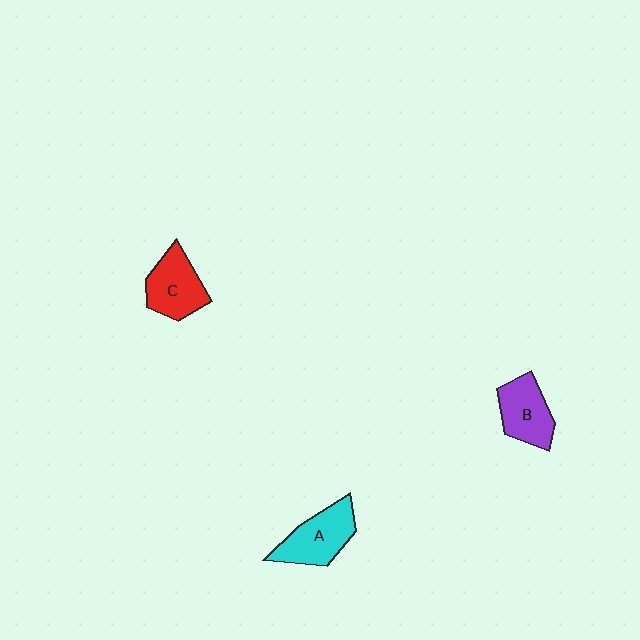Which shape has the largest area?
Shape A (cyan).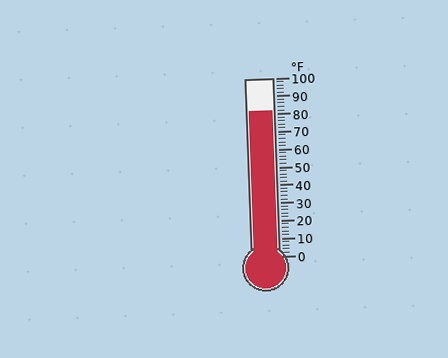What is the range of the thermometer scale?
The thermometer scale ranges from 0°F to 100°F.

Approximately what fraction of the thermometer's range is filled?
The thermometer is filled to approximately 80% of its range.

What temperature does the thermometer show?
The thermometer shows approximately 82°F.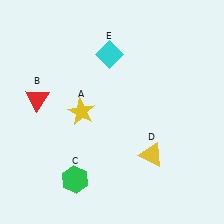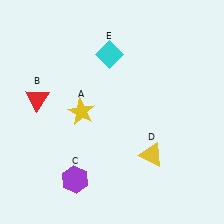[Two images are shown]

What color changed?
The hexagon (C) changed from green in Image 1 to purple in Image 2.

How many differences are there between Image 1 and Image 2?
There is 1 difference between the two images.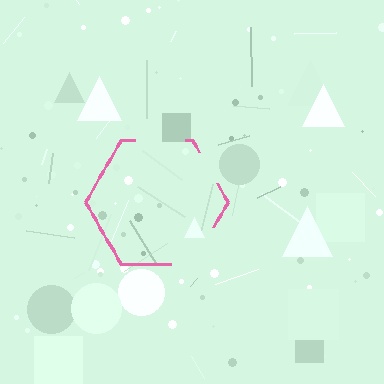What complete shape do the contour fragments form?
The contour fragments form a hexagon.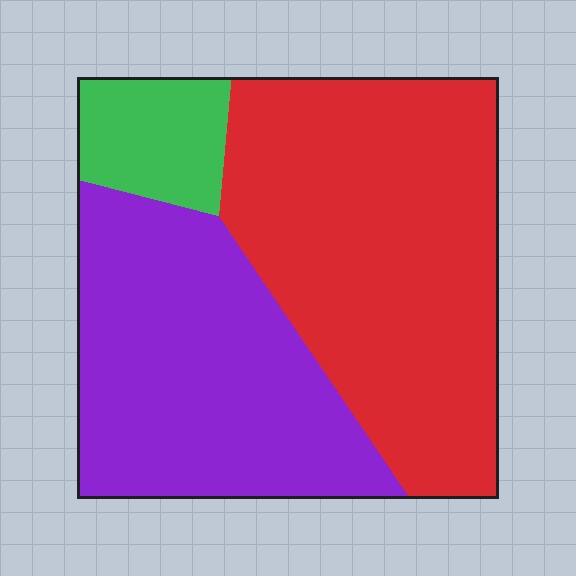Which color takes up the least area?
Green, at roughly 10%.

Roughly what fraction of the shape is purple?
Purple covers around 40% of the shape.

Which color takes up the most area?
Red, at roughly 50%.